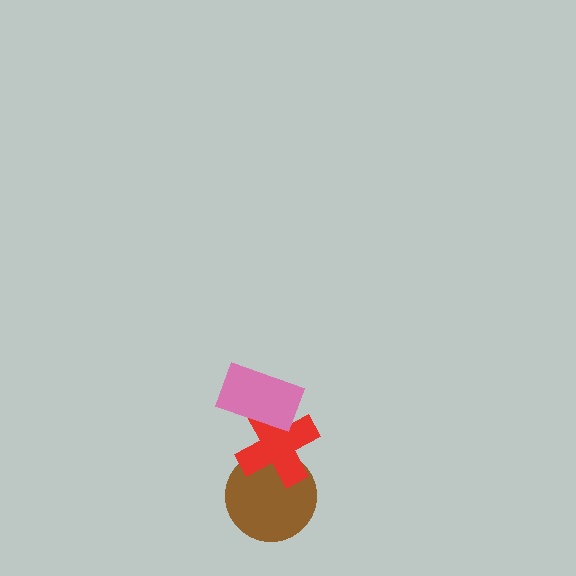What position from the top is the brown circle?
The brown circle is 3rd from the top.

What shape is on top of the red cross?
The pink rectangle is on top of the red cross.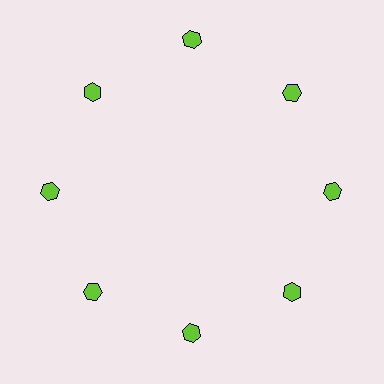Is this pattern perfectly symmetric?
No. The 8 lime hexagons are arranged in a ring, but one element near the 12 o'clock position is pushed outward from the center, breaking the 8-fold rotational symmetry.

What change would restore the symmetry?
The symmetry would be restored by moving it inward, back onto the ring so that all 8 hexagons sit at equal angles and equal distance from the center.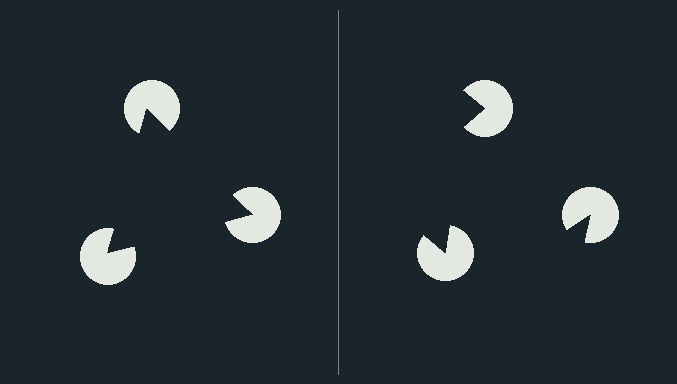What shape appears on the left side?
An illusory triangle.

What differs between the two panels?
The pac-man discs are positioned identically on both sides; only the wedge orientations differ. On the left they align to a triangle; on the right they are misaligned.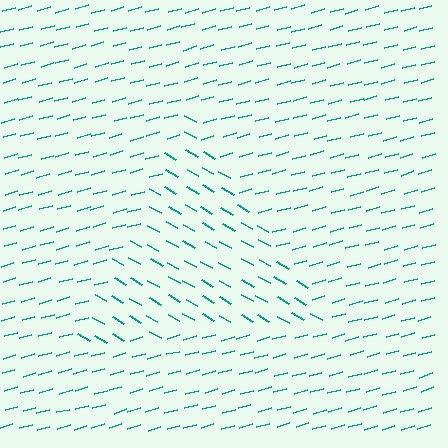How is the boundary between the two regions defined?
The boundary is defined purely by a change in line orientation (approximately 45 degrees difference). All lines are the same color and thickness.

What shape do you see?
I see a triangle.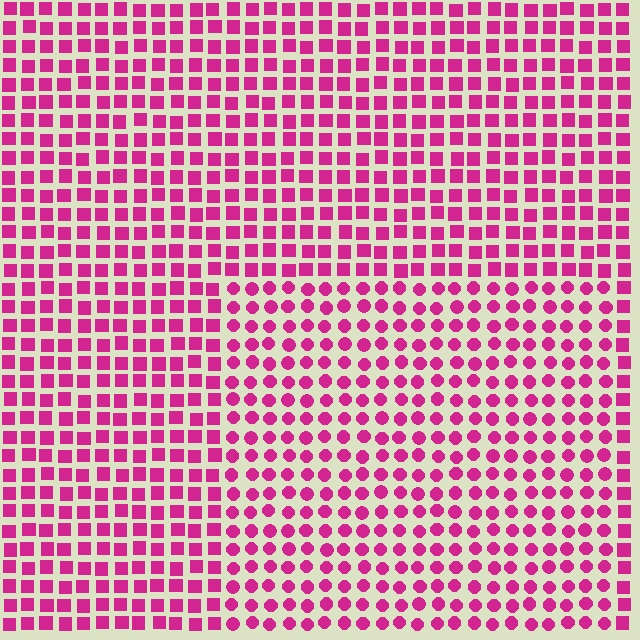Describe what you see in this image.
The image is filled with small magenta elements arranged in a uniform grid. A rectangle-shaped region contains circles, while the surrounding area contains squares. The boundary is defined purely by the change in element shape.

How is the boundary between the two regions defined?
The boundary is defined by a change in element shape: circles inside vs. squares outside. All elements share the same color and spacing.